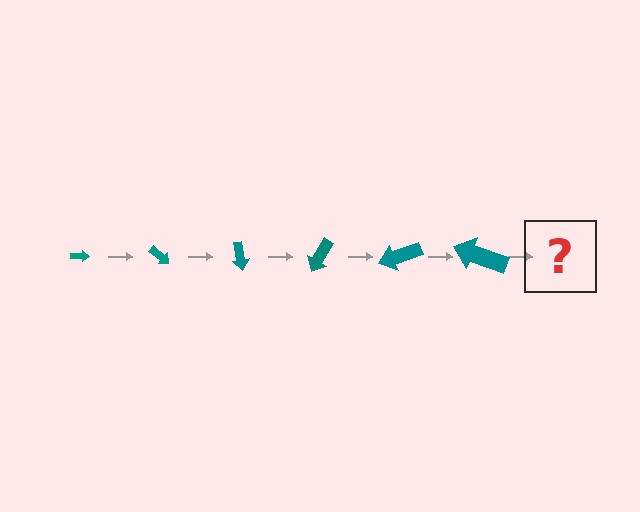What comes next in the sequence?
The next element should be an arrow, larger than the previous one and rotated 240 degrees from the start.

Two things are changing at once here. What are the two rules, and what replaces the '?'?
The two rules are that the arrow grows larger each step and it rotates 40 degrees each step. The '?' should be an arrow, larger than the previous one and rotated 240 degrees from the start.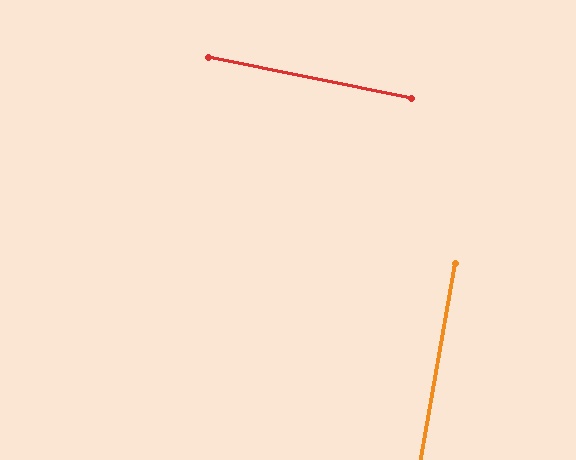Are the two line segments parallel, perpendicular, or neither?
Perpendicular — they meet at approximately 89°.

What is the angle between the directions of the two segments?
Approximately 89 degrees.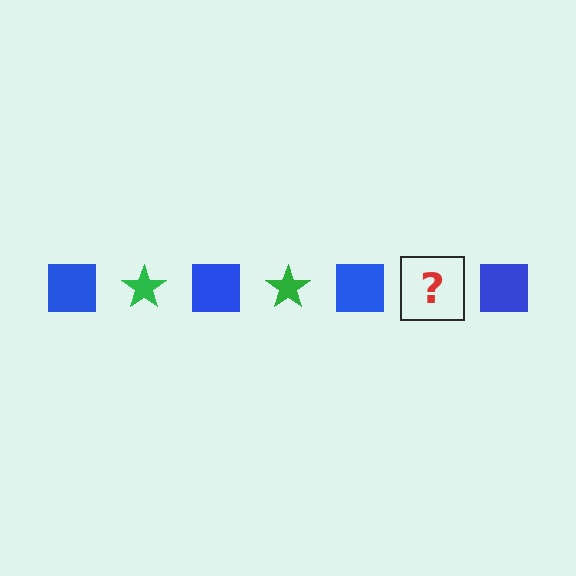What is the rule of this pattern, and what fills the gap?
The rule is that the pattern alternates between blue square and green star. The gap should be filled with a green star.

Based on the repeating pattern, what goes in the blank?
The blank should be a green star.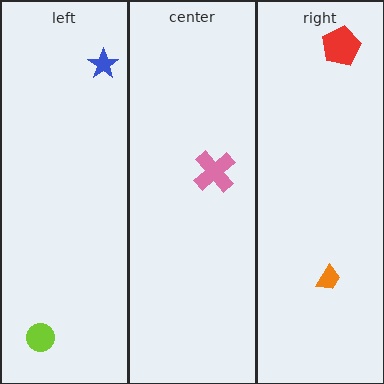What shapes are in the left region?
The lime circle, the blue star.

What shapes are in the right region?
The orange trapezoid, the red pentagon.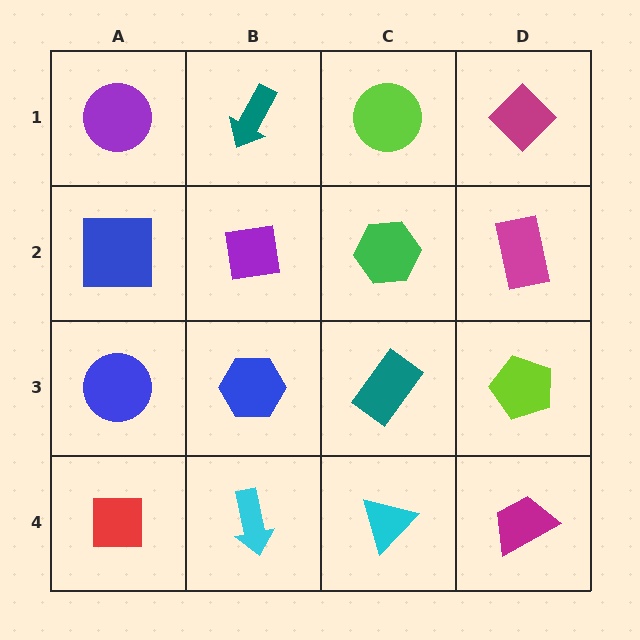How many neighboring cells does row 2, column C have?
4.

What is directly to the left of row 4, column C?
A cyan arrow.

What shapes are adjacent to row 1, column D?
A magenta rectangle (row 2, column D), a lime circle (row 1, column C).